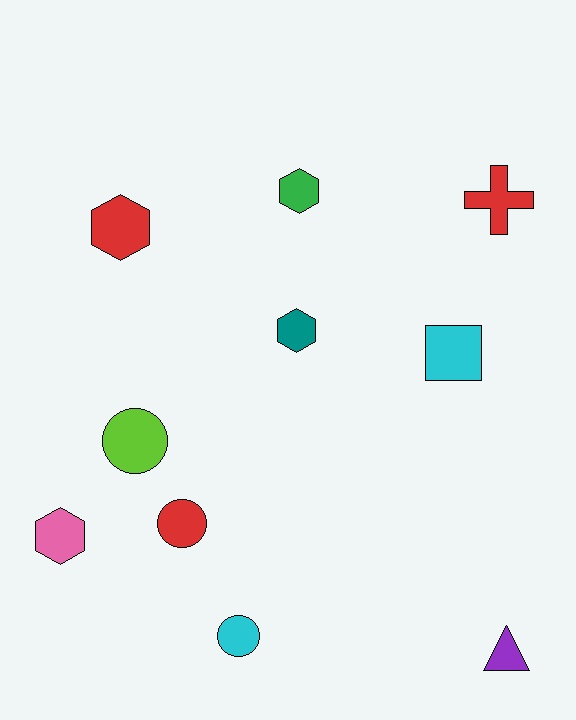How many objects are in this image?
There are 10 objects.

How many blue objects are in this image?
There are no blue objects.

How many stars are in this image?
There are no stars.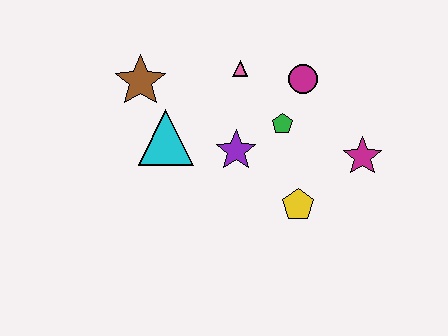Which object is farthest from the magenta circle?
The brown star is farthest from the magenta circle.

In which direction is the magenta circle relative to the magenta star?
The magenta circle is above the magenta star.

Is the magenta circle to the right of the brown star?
Yes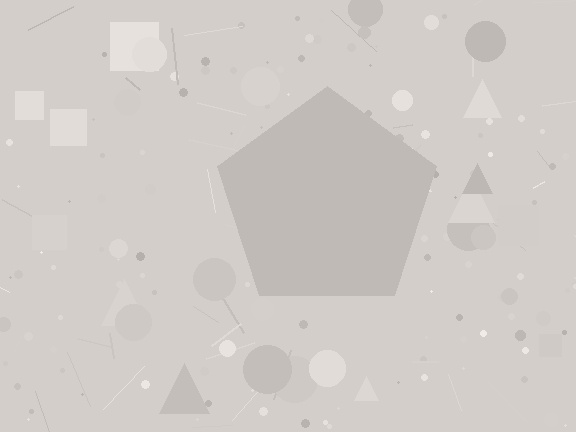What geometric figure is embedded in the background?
A pentagon is embedded in the background.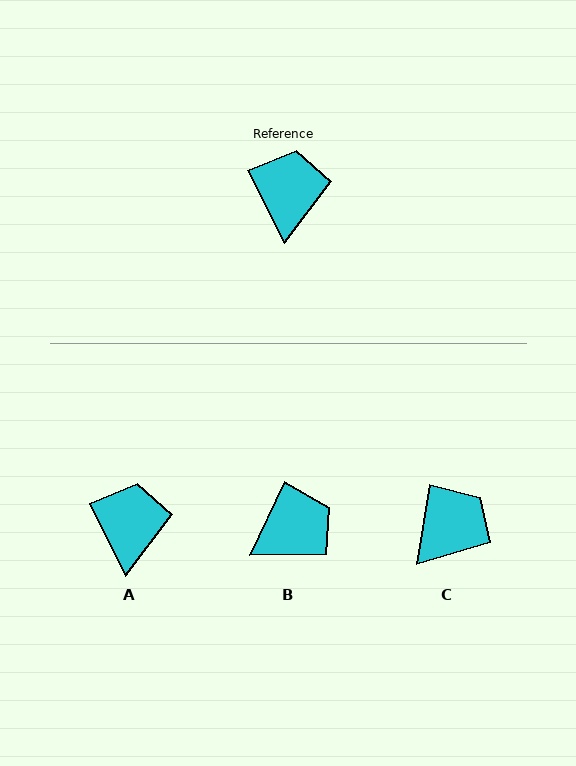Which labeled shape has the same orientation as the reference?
A.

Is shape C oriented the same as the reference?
No, it is off by about 36 degrees.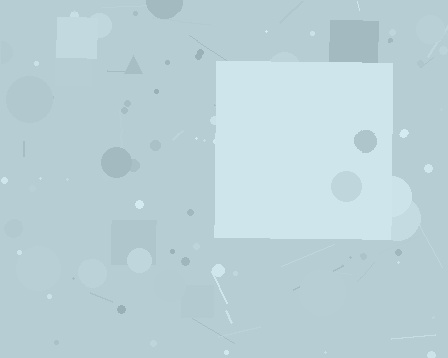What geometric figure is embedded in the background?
A square is embedded in the background.